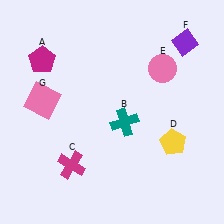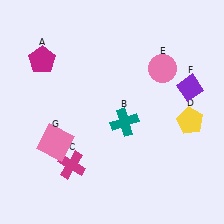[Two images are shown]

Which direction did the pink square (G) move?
The pink square (G) moved down.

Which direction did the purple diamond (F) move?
The purple diamond (F) moved down.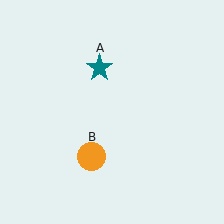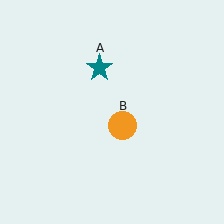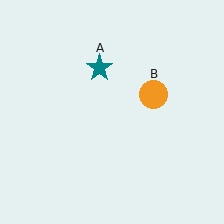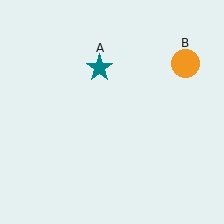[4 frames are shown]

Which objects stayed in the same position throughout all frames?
Teal star (object A) remained stationary.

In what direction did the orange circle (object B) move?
The orange circle (object B) moved up and to the right.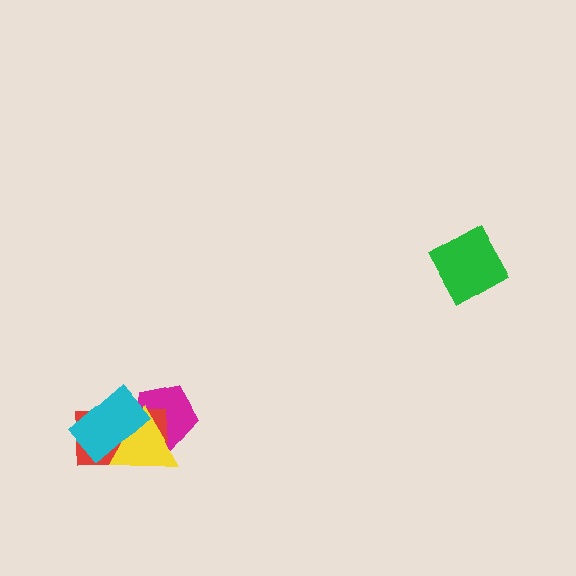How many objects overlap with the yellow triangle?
3 objects overlap with the yellow triangle.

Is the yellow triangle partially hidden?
Yes, it is partially covered by another shape.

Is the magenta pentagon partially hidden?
Yes, it is partially covered by another shape.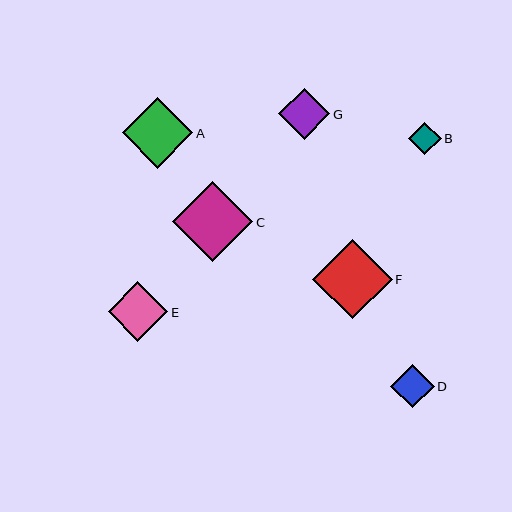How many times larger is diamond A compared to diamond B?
Diamond A is approximately 2.2 times the size of diamond B.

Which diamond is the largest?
Diamond C is the largest with a size of approximately 80 pixels.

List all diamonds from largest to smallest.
From largest to smallest: C, F, A, E, G, D, B.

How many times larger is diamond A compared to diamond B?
Diamond A is approximately 2.2 times the size of diamond B.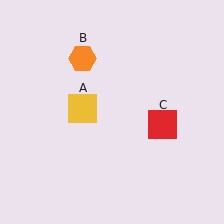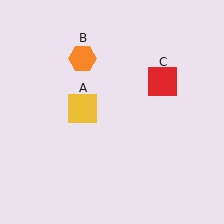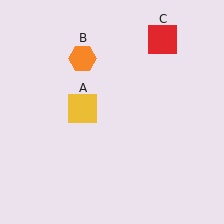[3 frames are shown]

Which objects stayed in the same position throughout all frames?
Yellow square (object A) and orange hexagon (object B) remained stationary.